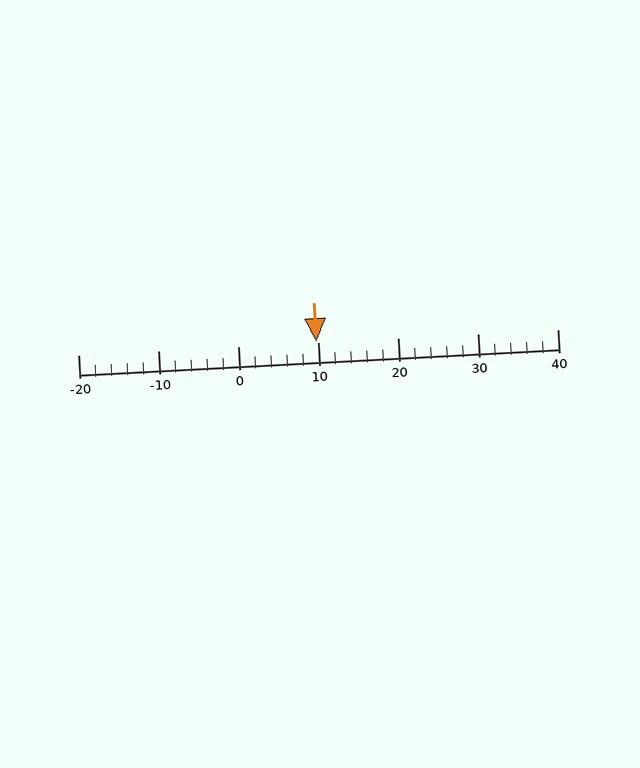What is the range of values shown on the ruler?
The ruler shows values from -20 to 40.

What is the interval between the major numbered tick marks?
The major tick marks are spaced 10 units apart.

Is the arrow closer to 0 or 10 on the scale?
The arrow is closer to 10.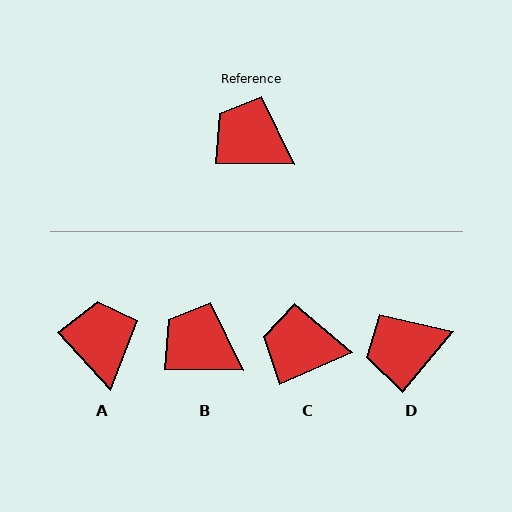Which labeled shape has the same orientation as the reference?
B.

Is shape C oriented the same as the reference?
No, it is off by about 24 degrees.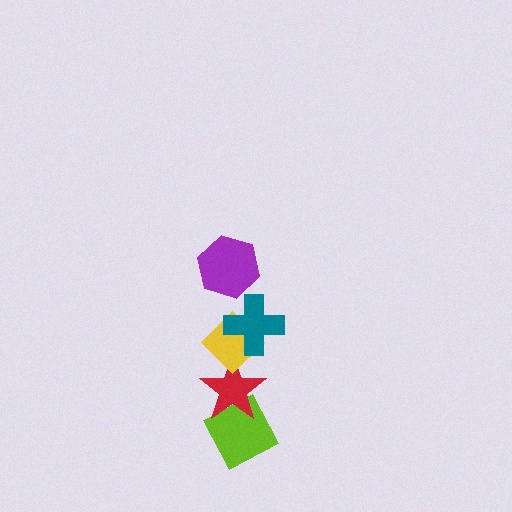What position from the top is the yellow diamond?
The yellow diamond is 3rd from the top.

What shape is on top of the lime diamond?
The red star is on top of the lime diamond.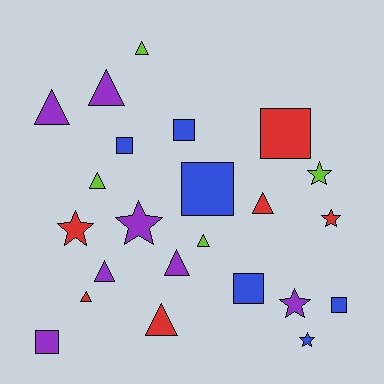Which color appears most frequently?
Purple, with 7 objects.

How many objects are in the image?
There are 23 objects.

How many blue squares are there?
There are 5 blue squares.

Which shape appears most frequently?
Triangle, with 10 objects.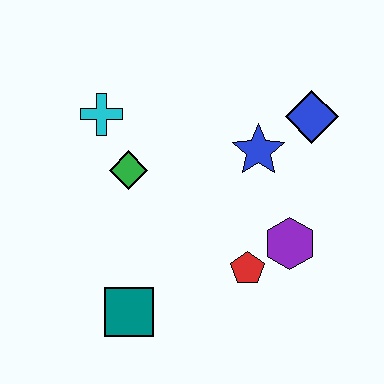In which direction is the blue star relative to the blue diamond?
The blue star is to the left of the blue diamond.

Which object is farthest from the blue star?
The teal square is farthest from the blue star.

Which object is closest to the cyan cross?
The green diamond is closest to the cyan cross.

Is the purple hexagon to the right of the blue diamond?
No